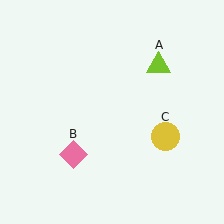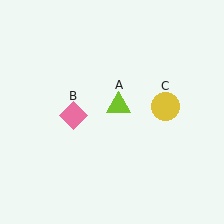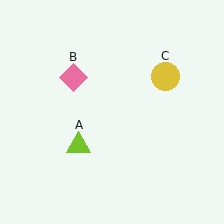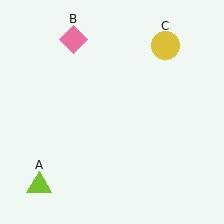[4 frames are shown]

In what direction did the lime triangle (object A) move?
The lime triangle (object A) moved down and to the left.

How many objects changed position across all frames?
3 objects changed position: lime triangle (object A), pink diamond (object B), yellow circle (object C).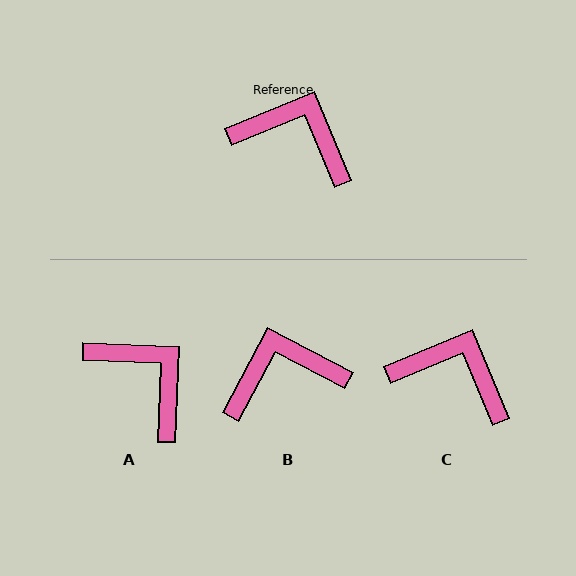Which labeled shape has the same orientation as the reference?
C.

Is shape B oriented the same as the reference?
No, it is off by about 40 degrees.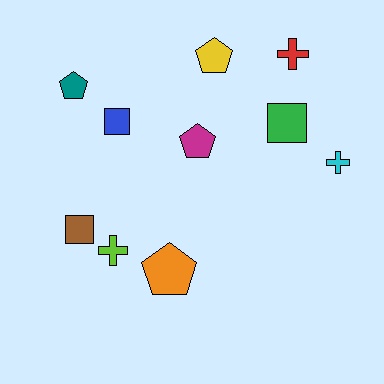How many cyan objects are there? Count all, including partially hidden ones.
There is 1 cyan object.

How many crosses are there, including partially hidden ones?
There are 3 crosses.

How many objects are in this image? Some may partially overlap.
There are 10 objects.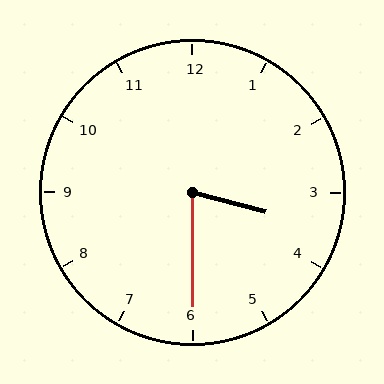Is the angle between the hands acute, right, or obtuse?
It is acute.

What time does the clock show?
3:30.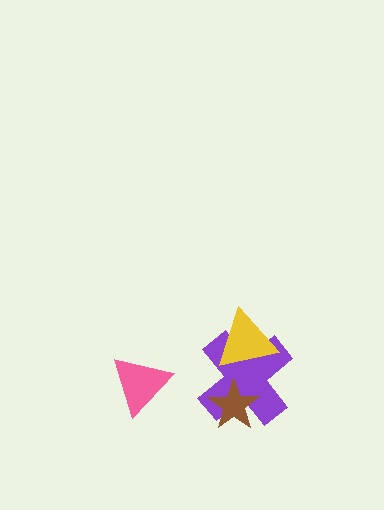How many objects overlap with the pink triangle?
0 objects overlap with the pink triangle.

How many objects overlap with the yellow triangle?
1 object overlaps with the yellow triangle.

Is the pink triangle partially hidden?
No, no other shape covers it.